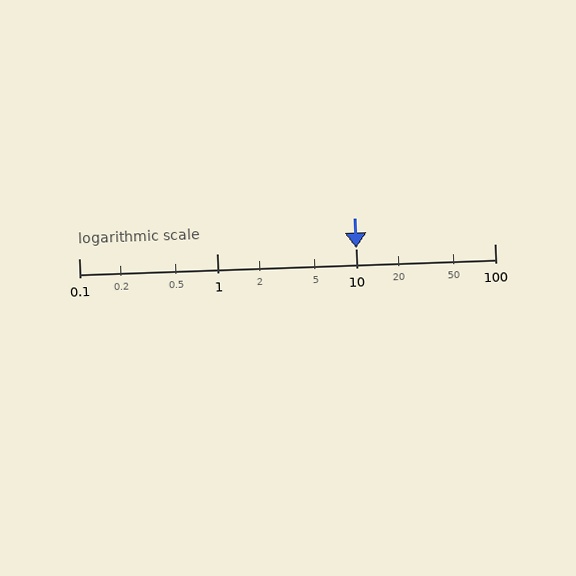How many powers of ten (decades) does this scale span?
The scale spans 3 decades, from 0.1 to 100.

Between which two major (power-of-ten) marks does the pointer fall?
The pointer is between 10 and 100.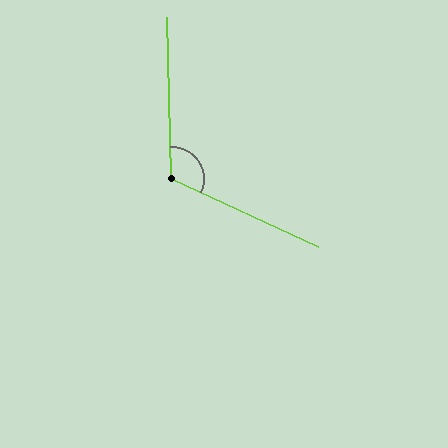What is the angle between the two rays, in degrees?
Approximately 116 degrees.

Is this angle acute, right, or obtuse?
It is obtuse.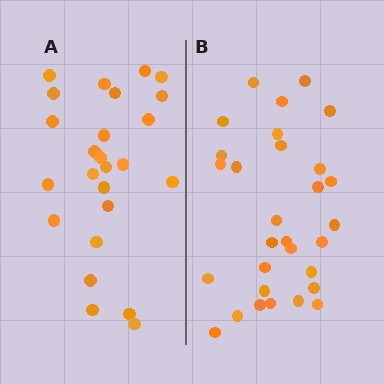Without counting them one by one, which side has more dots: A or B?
Region B (the right region) has more dots.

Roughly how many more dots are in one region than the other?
Region B has about 5 more dots than region A.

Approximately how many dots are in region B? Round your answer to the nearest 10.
About 30 dots.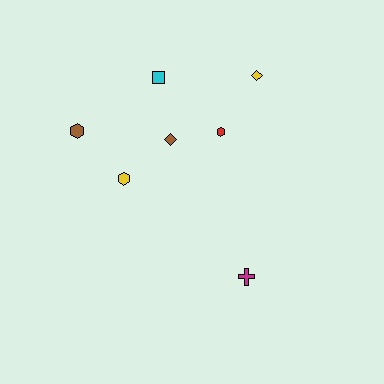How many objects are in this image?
There are 7 objects.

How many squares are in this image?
There is 1 square.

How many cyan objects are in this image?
There is 1 cyan object.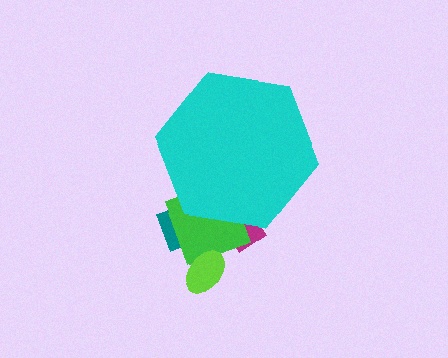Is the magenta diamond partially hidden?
Yes, the magenta diamond is partially hidden behind the cyan hexagon.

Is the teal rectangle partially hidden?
Yes, the teal rectangle is partially hidden behind the cyan hexagon.